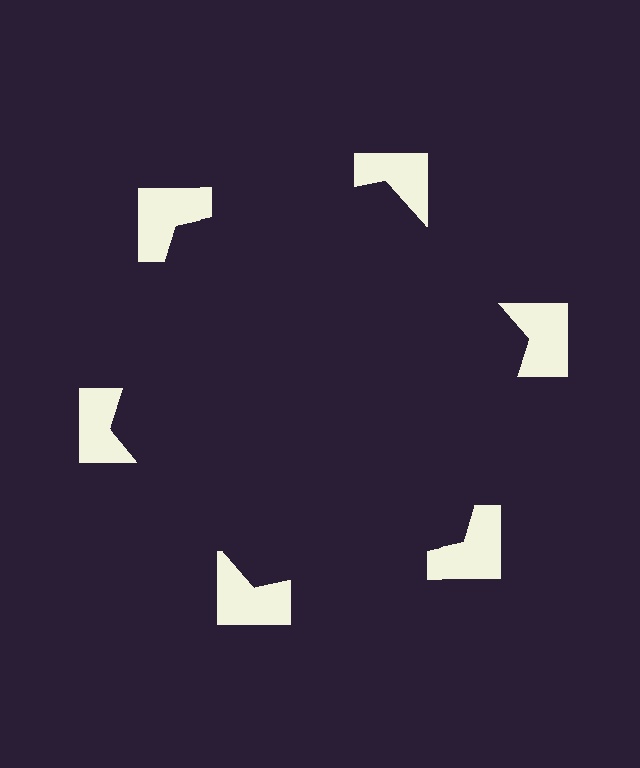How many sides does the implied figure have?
6 sides.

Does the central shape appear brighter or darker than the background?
It typically appears slightly darker than the background, even though no actual brightness change is drawn.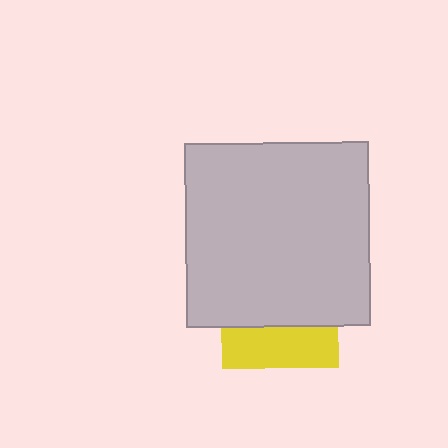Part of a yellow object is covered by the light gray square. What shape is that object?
It is a square.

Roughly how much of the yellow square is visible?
A small part of it is visible (roughly 36%).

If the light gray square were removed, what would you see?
You would see the complete yellow square.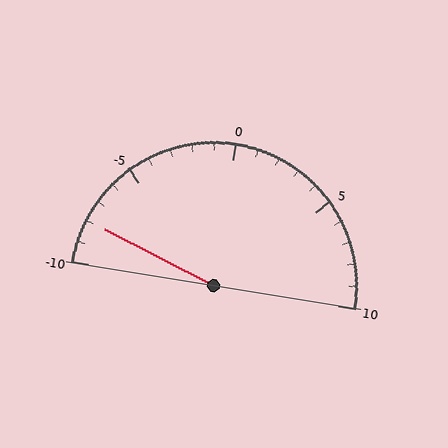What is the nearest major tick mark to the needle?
The nearest major tick mark is -10.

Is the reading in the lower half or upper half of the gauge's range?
The reading is in the lower half of the range (-10 to 10).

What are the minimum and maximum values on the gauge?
The gauge ranges from -10 to 10.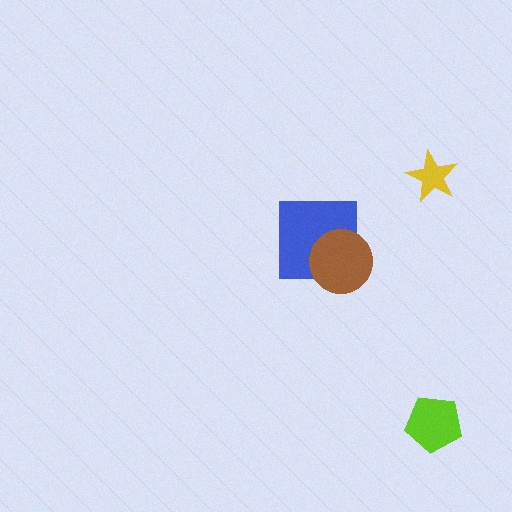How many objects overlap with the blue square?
1 object overlaps with the blue square.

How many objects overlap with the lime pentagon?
0 objects overlap with the lime pentagon.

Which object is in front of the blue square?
The brown circle is in front of the blue square.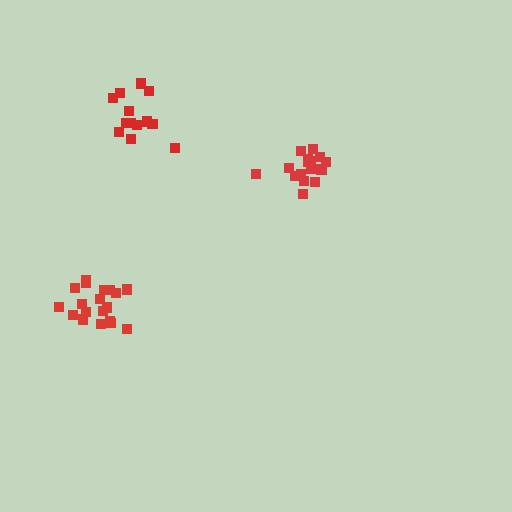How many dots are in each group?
Group 1: 18 dots, Group 2: 19 dots, Group 3: 14 dots (51 total).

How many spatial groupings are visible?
There are 3 spatial groupings.